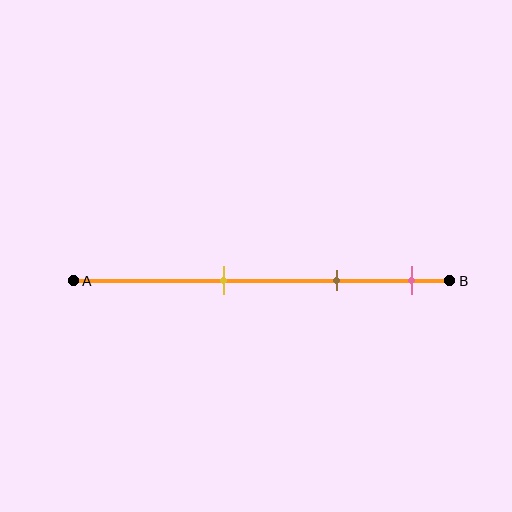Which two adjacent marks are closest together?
The brown and pink marks are the closest adjacent pair.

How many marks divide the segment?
There are 3 marks dividing the segment.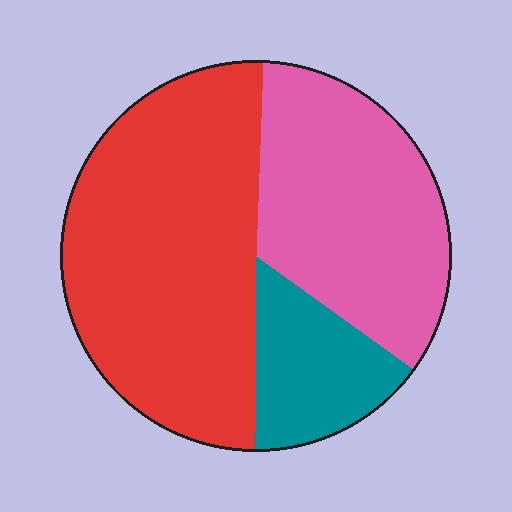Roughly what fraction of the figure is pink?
Pink covers roughly 35% of the figure.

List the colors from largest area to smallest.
From largest to smallest: red, pink, teal.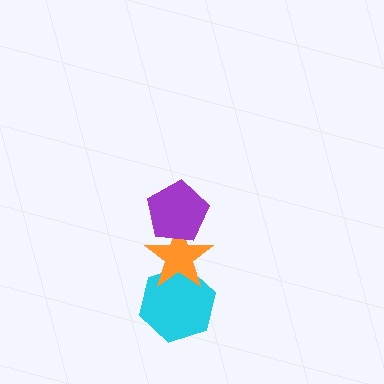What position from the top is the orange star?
The orange star is 2nd from the top.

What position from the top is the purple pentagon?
The purple pentagon is 1st from the top.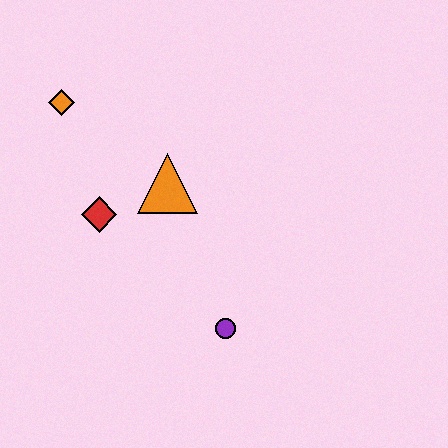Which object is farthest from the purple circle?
The orange diamond is farthest from the purple circle.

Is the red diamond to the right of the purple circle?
No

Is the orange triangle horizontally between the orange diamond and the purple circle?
Yes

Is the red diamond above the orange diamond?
No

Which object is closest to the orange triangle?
The red diamond is closest to the orange triangle.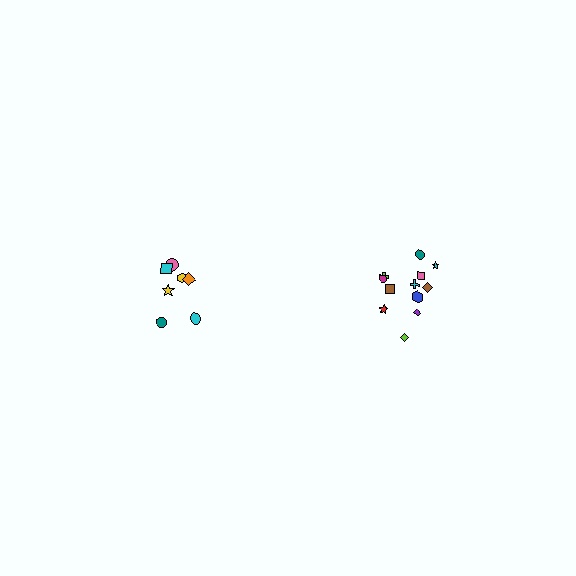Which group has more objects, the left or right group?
The right group.